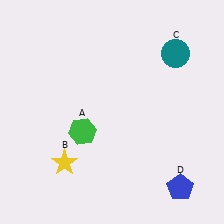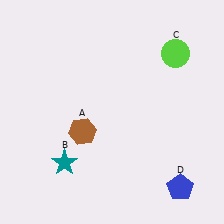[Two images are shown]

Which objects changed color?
A changed from green to brown. B changed from yellow to teal. C changed from teal to lime.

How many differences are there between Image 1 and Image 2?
There are 3 differences between the two images.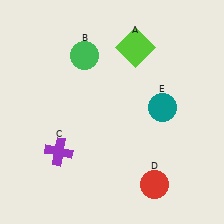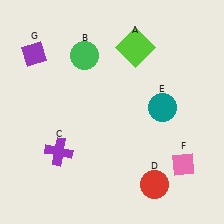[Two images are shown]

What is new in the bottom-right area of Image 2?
A pink diamond (F) was added in the bottom-right area of Image 2.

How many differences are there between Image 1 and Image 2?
There are 2 differences between the two images.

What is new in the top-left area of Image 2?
A purple diamond (G) was added in the top-left area of Image 2.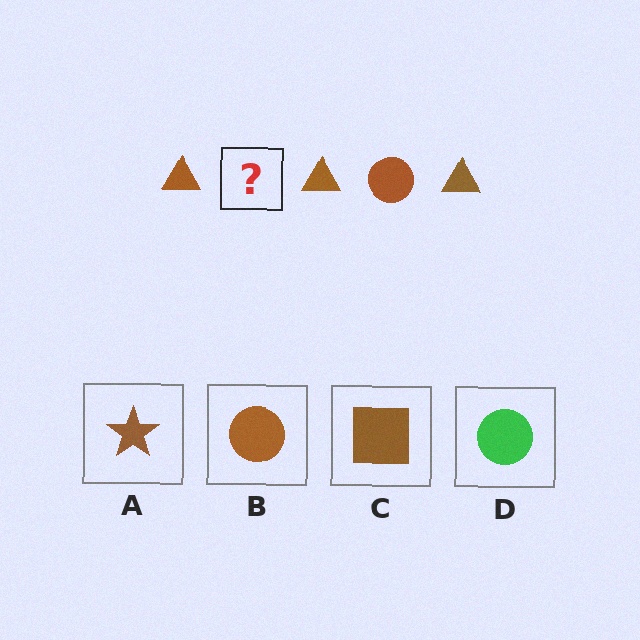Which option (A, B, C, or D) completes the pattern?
B.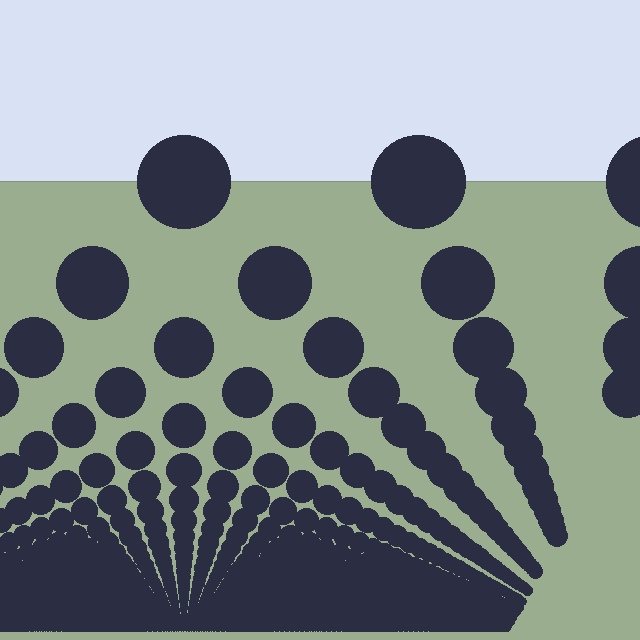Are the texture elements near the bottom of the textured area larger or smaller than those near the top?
Smaller. The gradient is inverted — elements near the bottom are smaller and denser.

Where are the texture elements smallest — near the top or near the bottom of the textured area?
Near the bottom.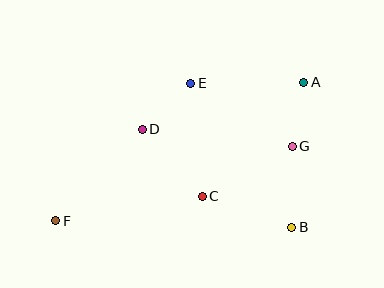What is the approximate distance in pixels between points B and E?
The distance between B and E is approximately 176 pixels.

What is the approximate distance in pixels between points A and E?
The distance between A and E is approximately 113 pixels.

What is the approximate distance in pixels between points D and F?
The distance between D and F is approximately 126 pixels.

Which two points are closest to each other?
Points A and G are closest to each other.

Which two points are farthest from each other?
Points A and F are farthest from each other.